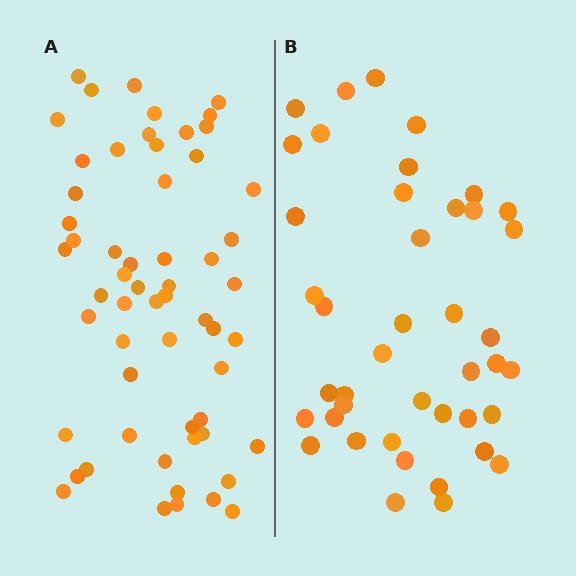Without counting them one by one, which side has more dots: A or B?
Region A (the left region) has more dots.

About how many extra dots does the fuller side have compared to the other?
Region A has approximately 15 more dots than region B.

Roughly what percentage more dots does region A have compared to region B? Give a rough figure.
About 40% more.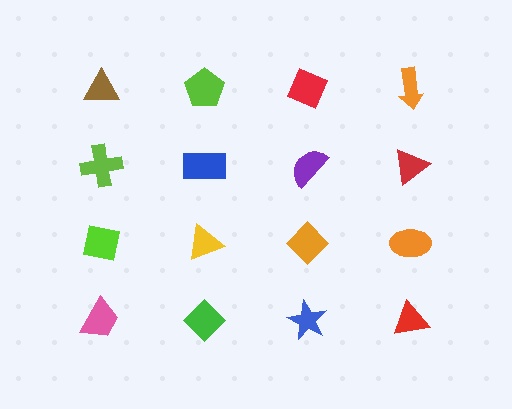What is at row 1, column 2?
A lime pentagon.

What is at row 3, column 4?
An orange ellipse.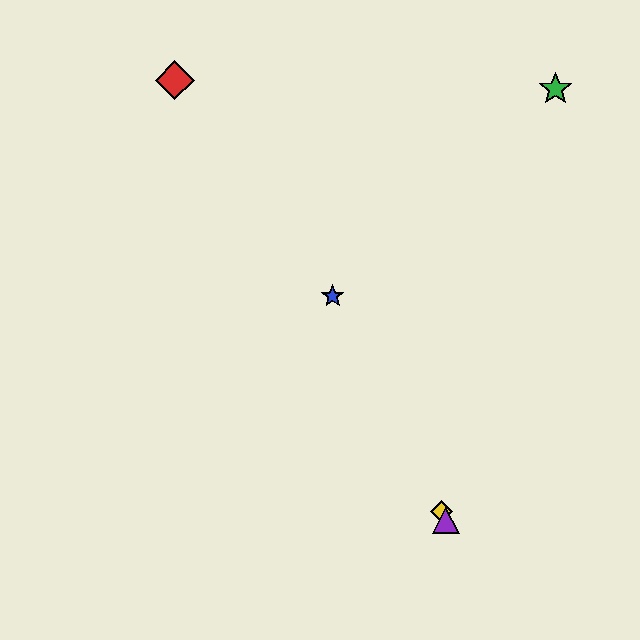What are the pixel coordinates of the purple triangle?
The purple triangle is at (446, 521).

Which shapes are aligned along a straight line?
The blue star, the yellow diamond, the purple triangle are aligned along a straight line.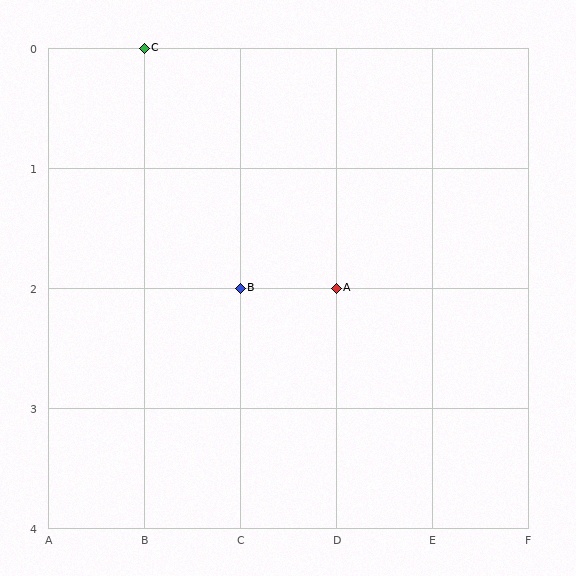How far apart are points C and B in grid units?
Points C and B are 1 column and 2 rows apart (about 2.2 grid units diagonally).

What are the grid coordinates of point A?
Point A is at grid coordinates (D, 2).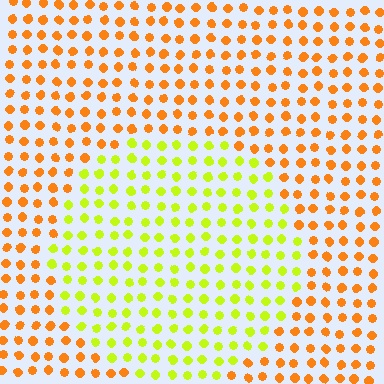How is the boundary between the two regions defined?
The boundary is defined purely by a slight shift in hue (about 46 degrees). Spacing, size, and orientation are identical on both sides.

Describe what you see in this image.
The image is filled with small orange elements in a uniform arrangement. A circle-shaped region is visible where the elements are tinted to a slightly different hue, forming a subtle color boundary.